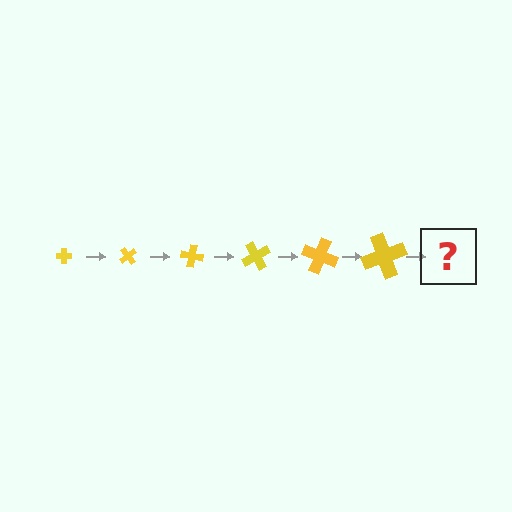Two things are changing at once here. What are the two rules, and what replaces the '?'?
The two rules are that the cross grows larger each step and it rotates 50 degrees each step. The '?' should be a cross, larger than the previous one and rotated 300 degrees from the start.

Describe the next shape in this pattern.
It should be a cross, larger than the previous one and rotated 300 degrees from the start.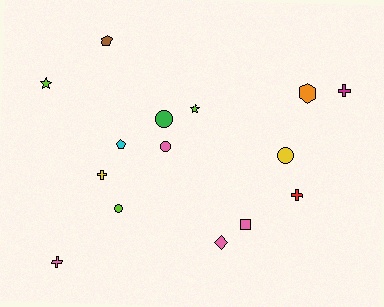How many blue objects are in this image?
There are no blue objects.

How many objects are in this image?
There are 15 objects.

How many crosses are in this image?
There are 4 crosses.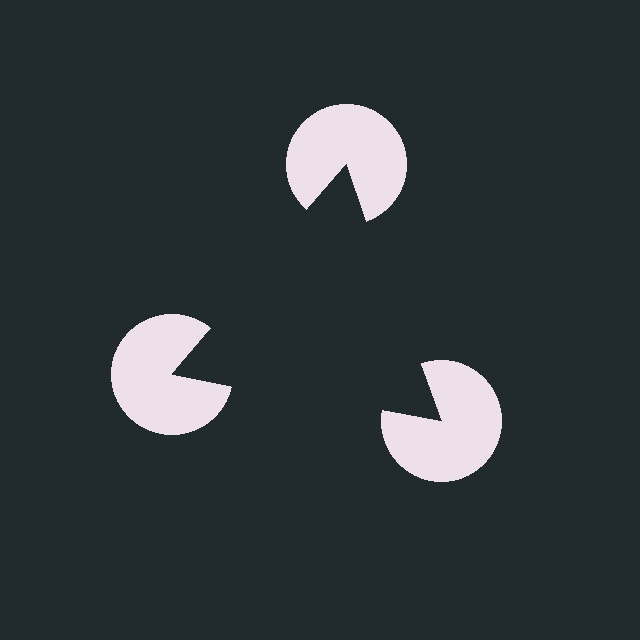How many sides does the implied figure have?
3 sides.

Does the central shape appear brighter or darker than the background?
It typically appears slightly darker than the background, even though no actual brightness change is drawn.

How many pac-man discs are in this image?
There are 3 — one at each vertex of the illusory triangle.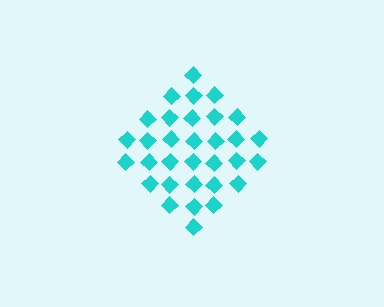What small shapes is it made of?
It is made of small diamonds.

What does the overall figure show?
The overall figure shows a diamond.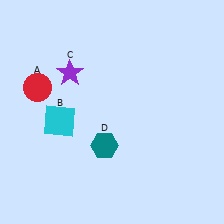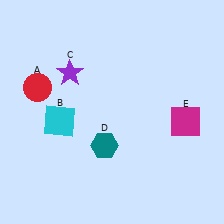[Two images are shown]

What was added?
A magenta square (E) was added in Image 2.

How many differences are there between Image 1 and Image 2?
There is 1 difference between the two images.